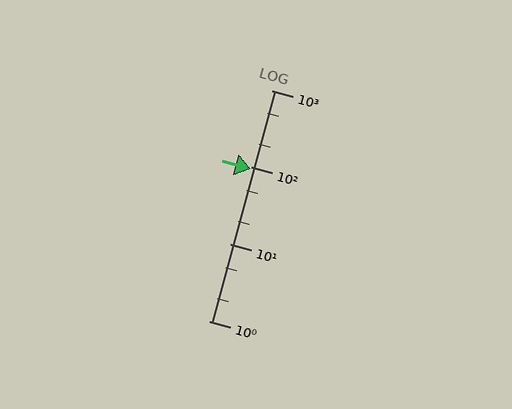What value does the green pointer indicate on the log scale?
The pointer indicates approximately 95.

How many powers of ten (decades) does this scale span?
The scale spans 3 decades, from 1 to 1000.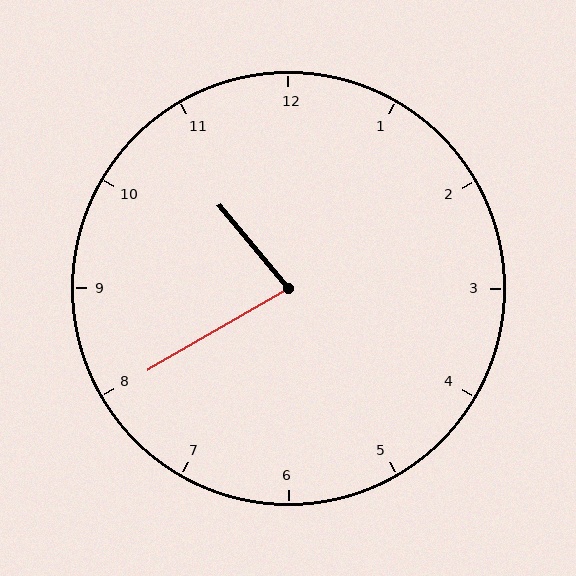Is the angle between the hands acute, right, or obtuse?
It is acute.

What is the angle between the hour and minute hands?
Approximately 80 degrees.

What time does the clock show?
10:40.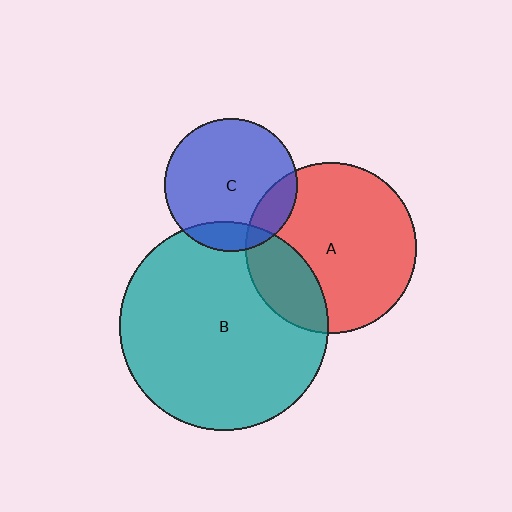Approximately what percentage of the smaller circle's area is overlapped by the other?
Approximately 25%.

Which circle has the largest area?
Circle B (teal).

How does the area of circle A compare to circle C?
Approximately 1.7 times.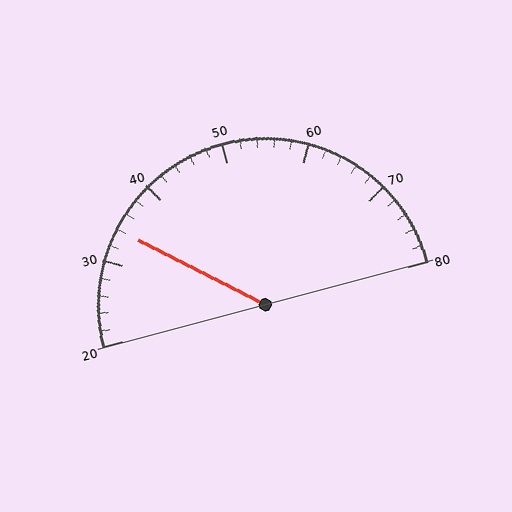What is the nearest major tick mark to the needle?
The nearest major tick mark is 30.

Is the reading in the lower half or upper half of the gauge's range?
The reading is in the lower half of the range (20 to 80).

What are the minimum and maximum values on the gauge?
The gauge ranges from 20 to 80.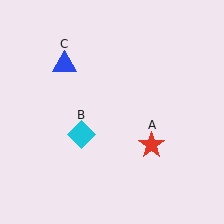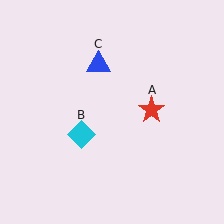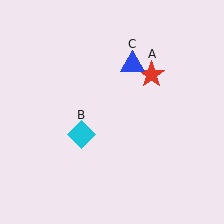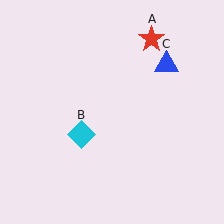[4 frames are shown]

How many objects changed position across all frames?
2 objects changed position: red star (object A), blue triangle (object C).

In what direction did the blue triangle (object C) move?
The blue triangle (object C) moved right.